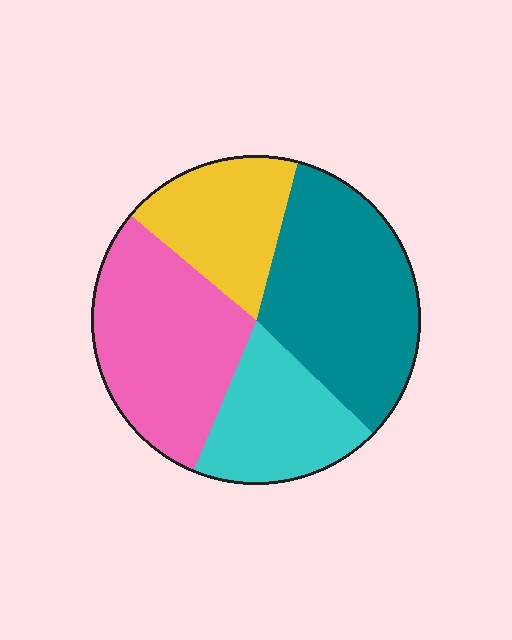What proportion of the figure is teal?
Teal covers roughly 35% of the figure.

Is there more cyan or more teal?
Teal.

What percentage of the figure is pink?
Pink takes up about one third (1/3) of the figure.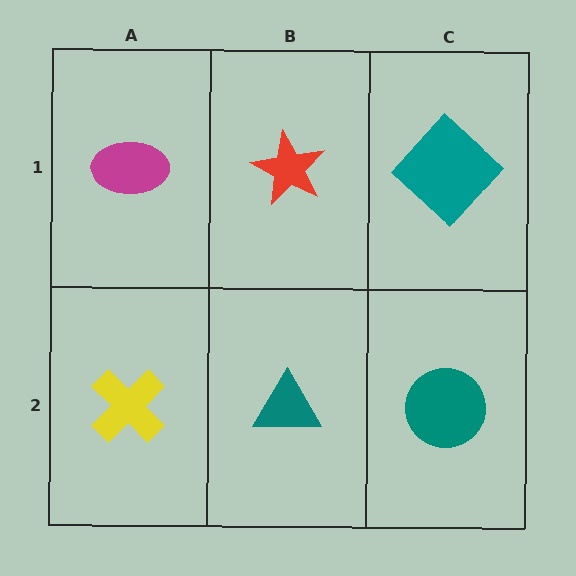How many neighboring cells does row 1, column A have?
2.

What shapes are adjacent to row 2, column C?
A teal diamond (row 1, column C), a teal triangle (row 2, column B).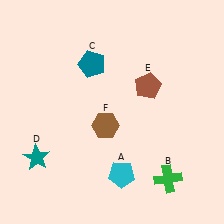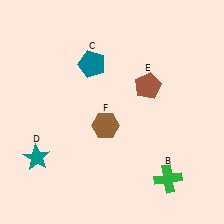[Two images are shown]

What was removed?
The cyan pentagon (A) was removed in Image 2.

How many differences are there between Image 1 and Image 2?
There is 1 difference between the two images.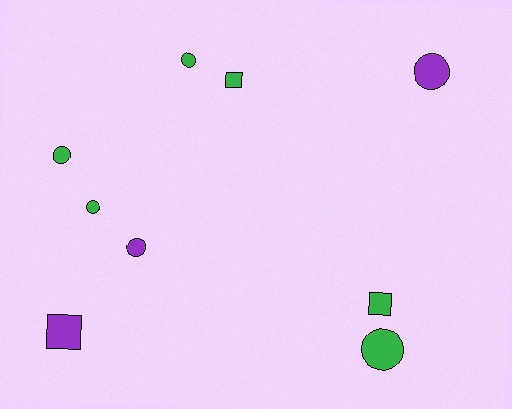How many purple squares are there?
There is 1 purple square.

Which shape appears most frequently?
Circle, with 6 objects.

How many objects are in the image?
There are 9 objects.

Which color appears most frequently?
Green, with 6 objects.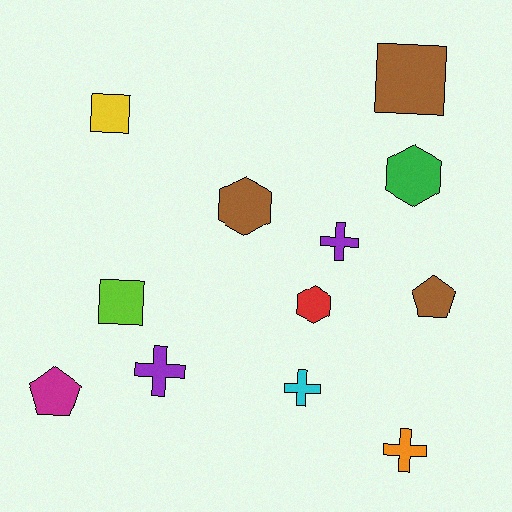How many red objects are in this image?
There is 1 red object.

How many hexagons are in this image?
There are 3 hexagons.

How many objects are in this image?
There are 12 objects.